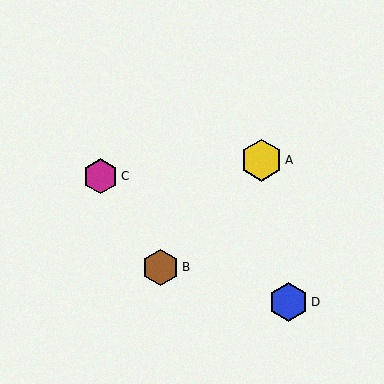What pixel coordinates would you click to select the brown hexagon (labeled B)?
Click at (160, 267) to select the brown hexagon B.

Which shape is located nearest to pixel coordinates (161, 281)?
The brown hexagon (labeled B) at (160, 267) is nearest to that location.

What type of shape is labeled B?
Shape B is a brown hexagon.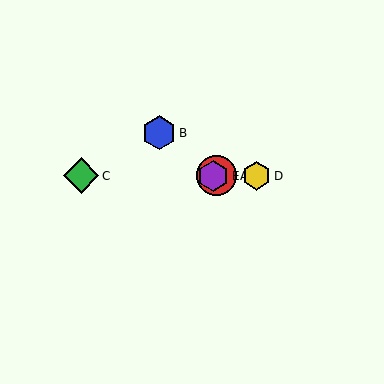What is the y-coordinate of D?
Object D is at y≈176.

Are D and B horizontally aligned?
No, D is at y≈176 and B is at y≈133.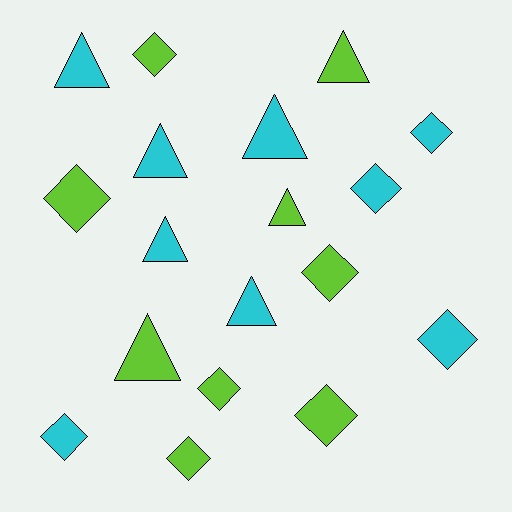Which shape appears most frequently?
Diamond, with 10 objects.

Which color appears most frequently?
Cyan, with 9 objects.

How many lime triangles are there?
There are 3 lime triangles.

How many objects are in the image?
There are 18 objects.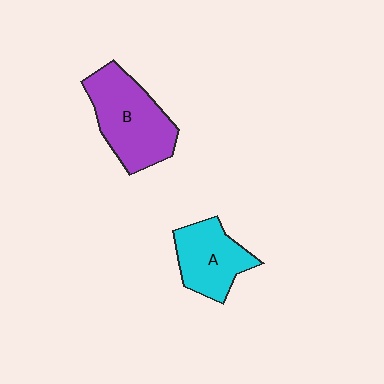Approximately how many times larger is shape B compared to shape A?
Approximately 1.4 times.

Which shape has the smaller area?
Shape A (cyan).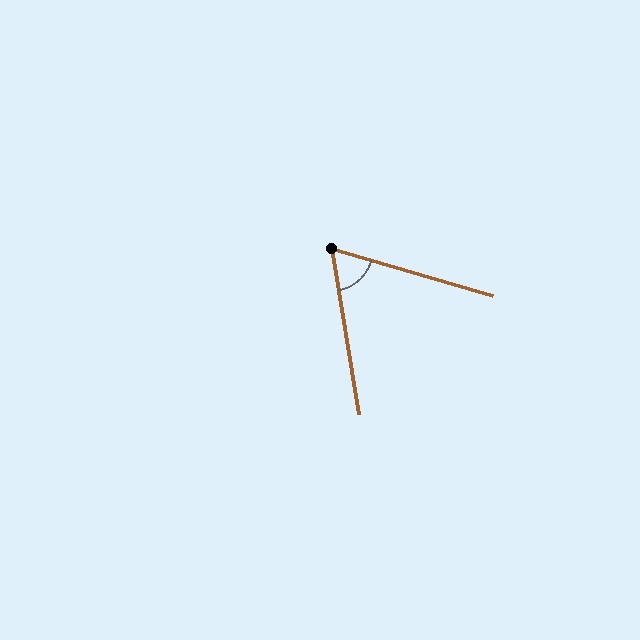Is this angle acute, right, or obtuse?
It is acute.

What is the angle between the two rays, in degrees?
Approximately 65 degrees.